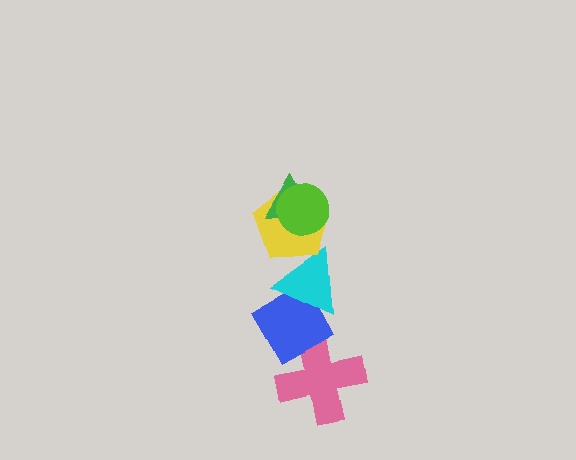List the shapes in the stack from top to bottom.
From top to bottom: the lime circle, the green triangle, the yellow pentagon, the cyan triangle, the blue diamond, the pink cross.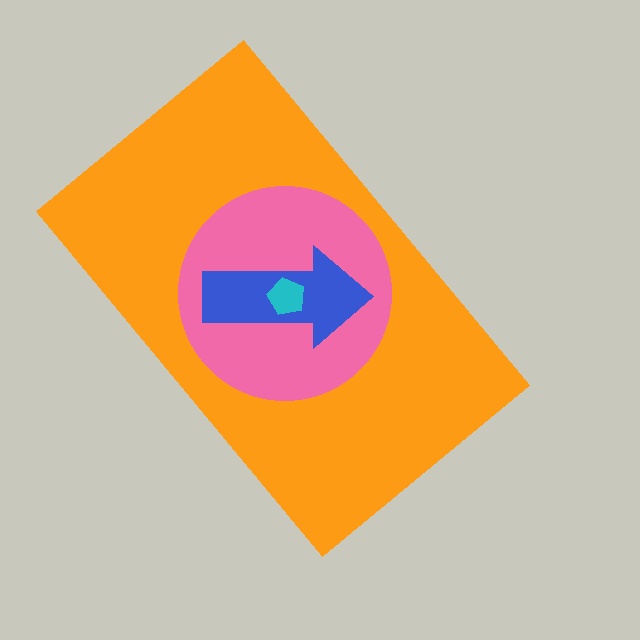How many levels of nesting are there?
4.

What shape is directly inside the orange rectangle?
The pink circle.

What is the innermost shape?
The cyan pentagon.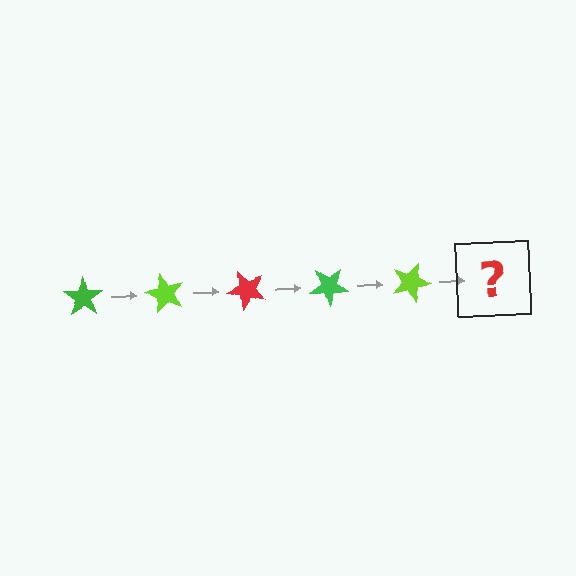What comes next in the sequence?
The next element should be a red star, rotated 300 degrees from the start.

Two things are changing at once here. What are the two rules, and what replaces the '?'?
The two rules are that it rotates 60 degrees each step and the color cycles through green, lime, and red. The '?' should be a red star, rotated 300 degrees from the start.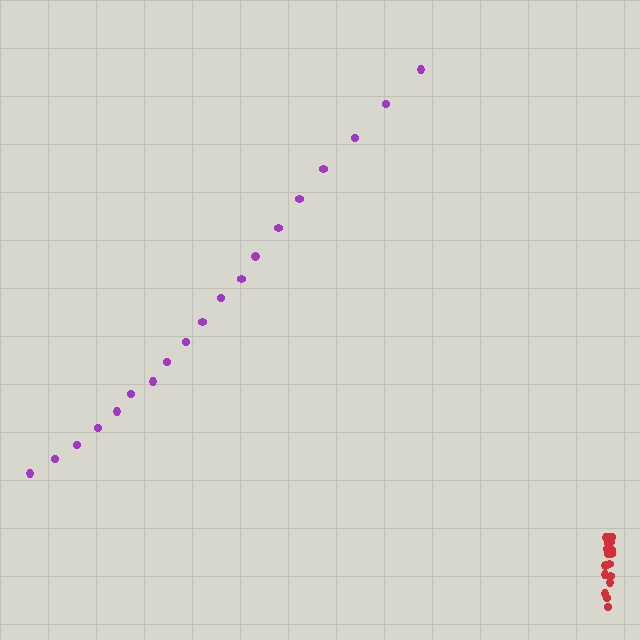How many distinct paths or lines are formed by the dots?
There are 2 distinct paths.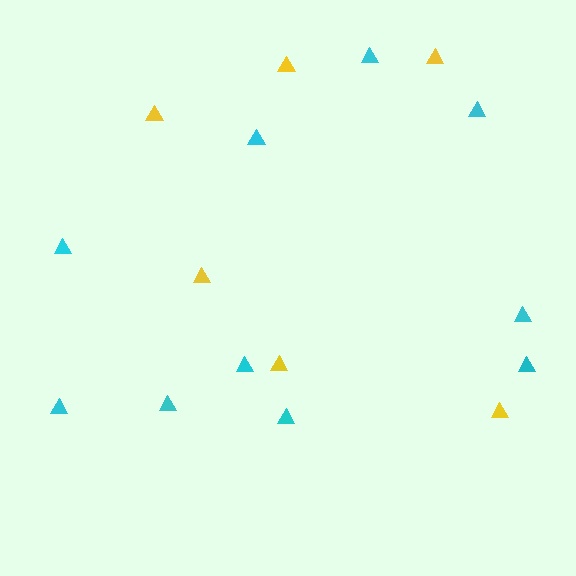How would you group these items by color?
There are 2 groups: one group of yellow triangles (6) and one group of cyan triangles (10).